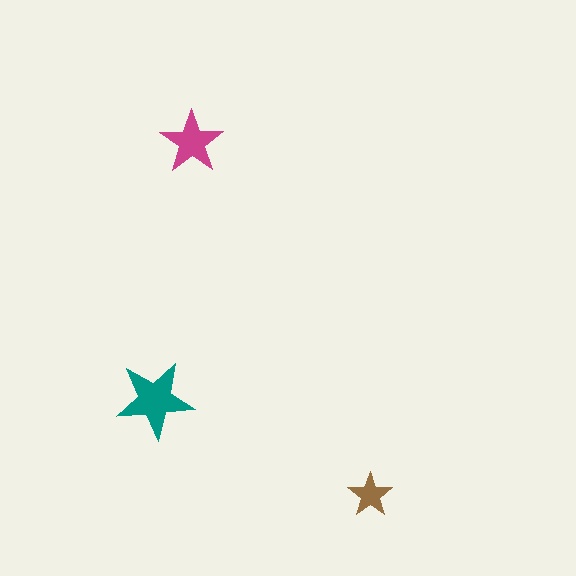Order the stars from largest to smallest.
the teal one, the magenta one, the brown one.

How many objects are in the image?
There are 3 objects in the image.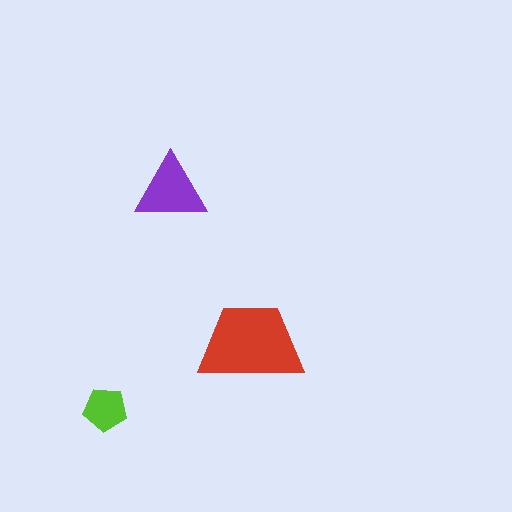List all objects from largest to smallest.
The red trapezoid, the purple triangle, the lime pentagon.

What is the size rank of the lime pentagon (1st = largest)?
3rd.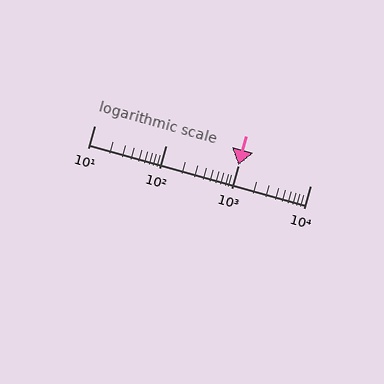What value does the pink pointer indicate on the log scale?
The pointer indicates approximately 1000.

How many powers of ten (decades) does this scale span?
The scale spans 3 decades, from 10 to 10000.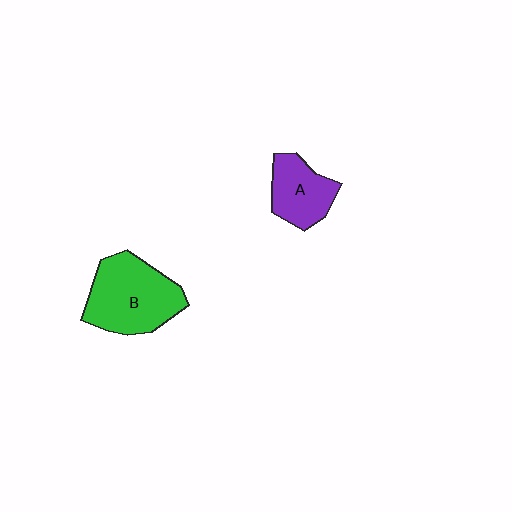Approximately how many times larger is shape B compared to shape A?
Approximately 1.7 times.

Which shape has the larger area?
Shape B (green).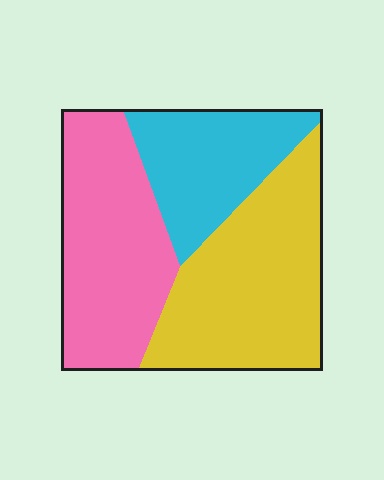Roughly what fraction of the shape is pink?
Pink takes up about three eighths (3/8) of the shape.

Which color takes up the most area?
Yellow, at roughly 40%.